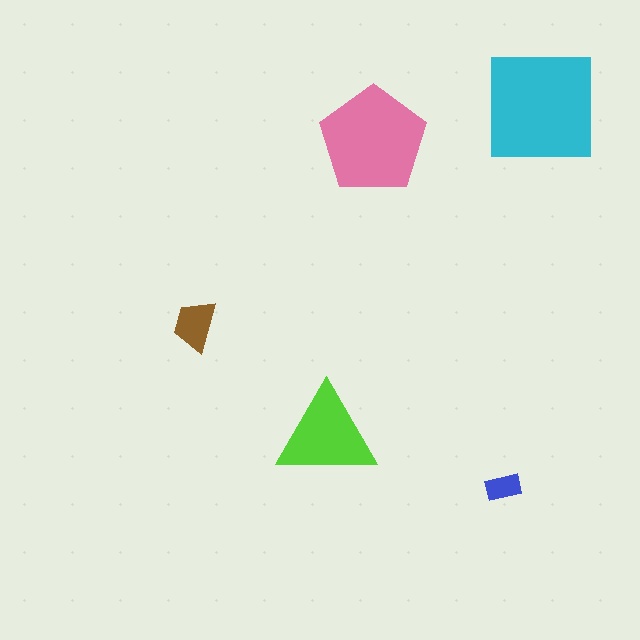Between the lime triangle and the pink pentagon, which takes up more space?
The pink pentagon.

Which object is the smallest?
The blue rectangle.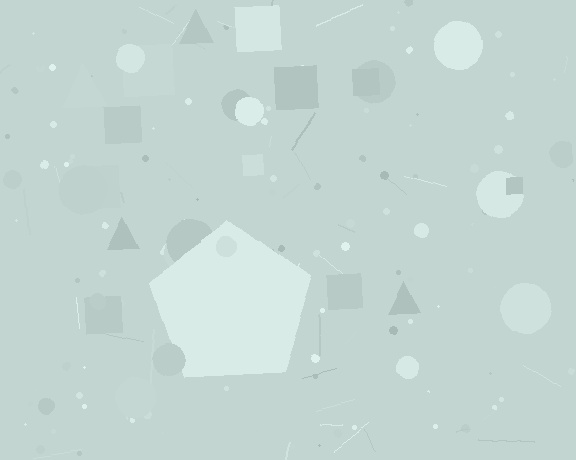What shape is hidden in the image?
A pentagon is hidden in the image.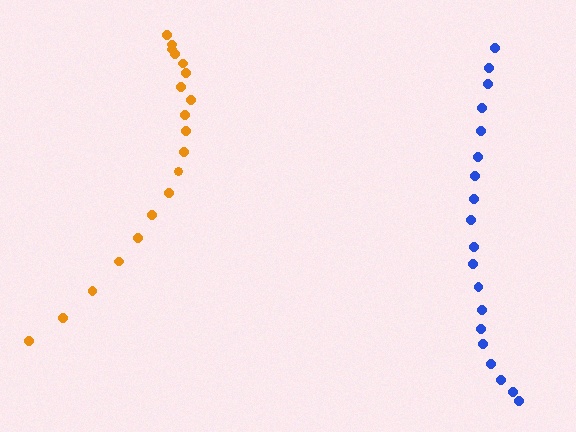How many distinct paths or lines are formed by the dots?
There are 2 distinct paths.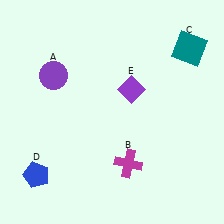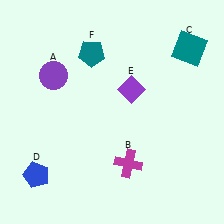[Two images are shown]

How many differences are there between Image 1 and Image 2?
There is 1 difference between the two images.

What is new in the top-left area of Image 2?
A teal pentagon (F) was added in the top-left area of Image 2.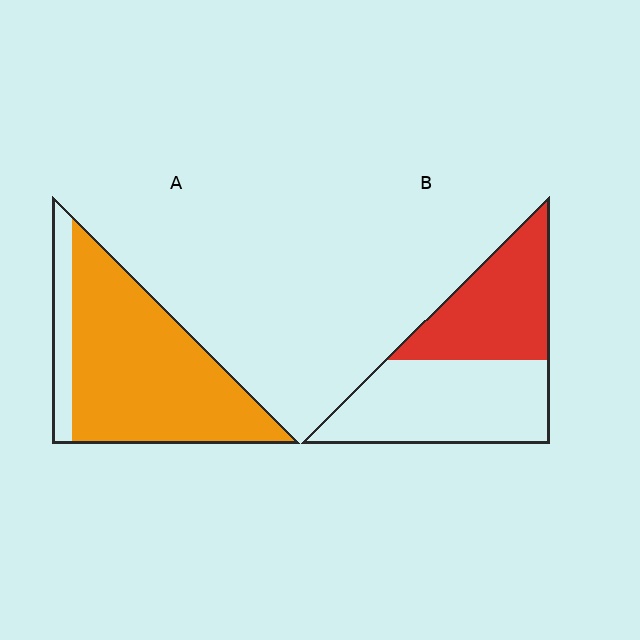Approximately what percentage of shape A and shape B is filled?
A is approximately 85% and B is approximately 45%.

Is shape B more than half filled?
No.